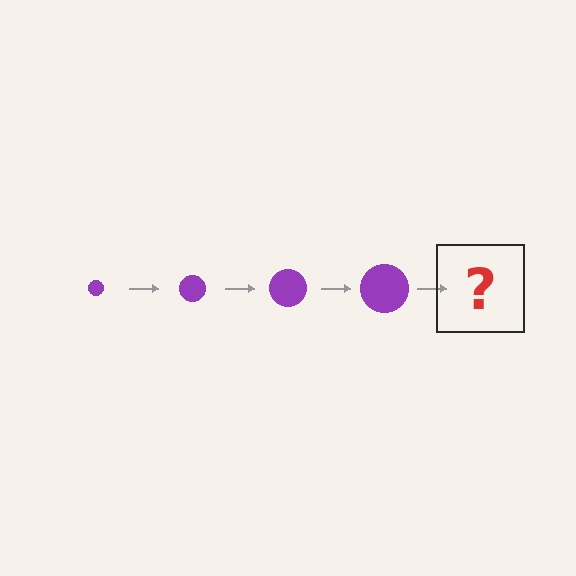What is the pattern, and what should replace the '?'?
The pattern is that the circle gets progressively larger each step. The '?' should be a purple circle, larger than the previous one.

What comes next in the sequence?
The next element should be a purple circle, larger than the previous one.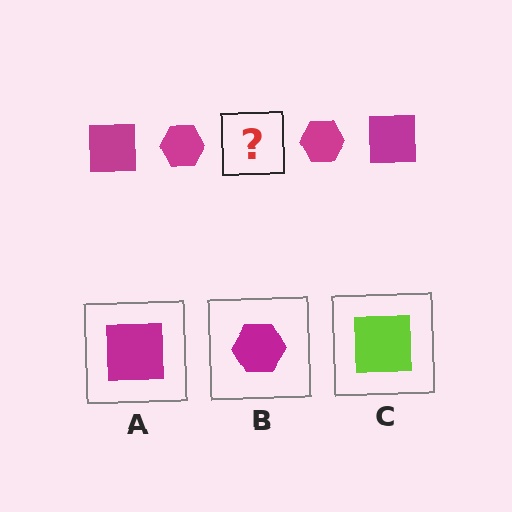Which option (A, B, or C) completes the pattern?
A.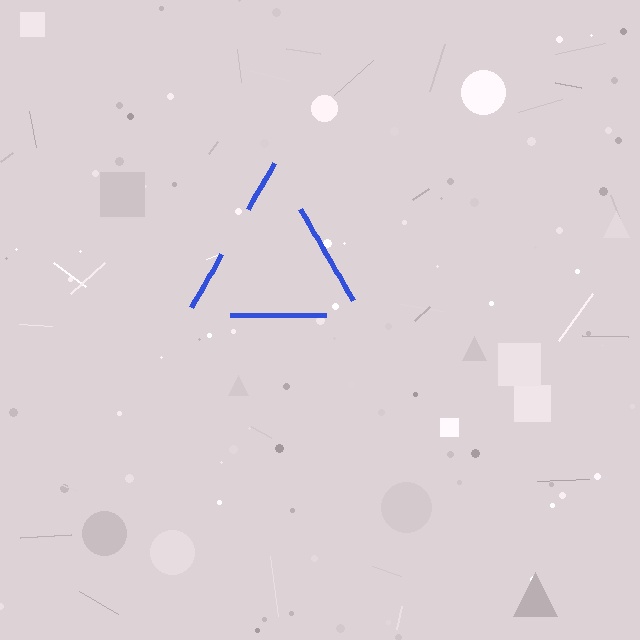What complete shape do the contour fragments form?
The contour fragments form a triangle.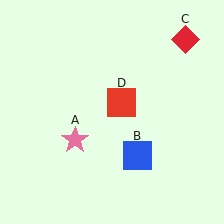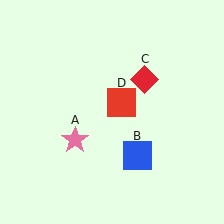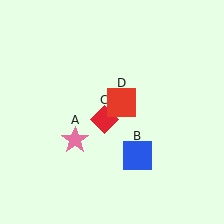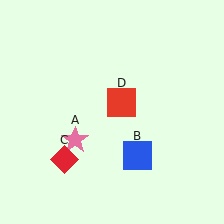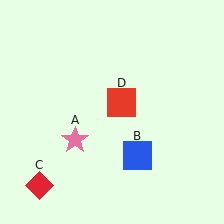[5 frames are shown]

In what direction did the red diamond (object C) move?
The red diamond (object C) moved down and to the left.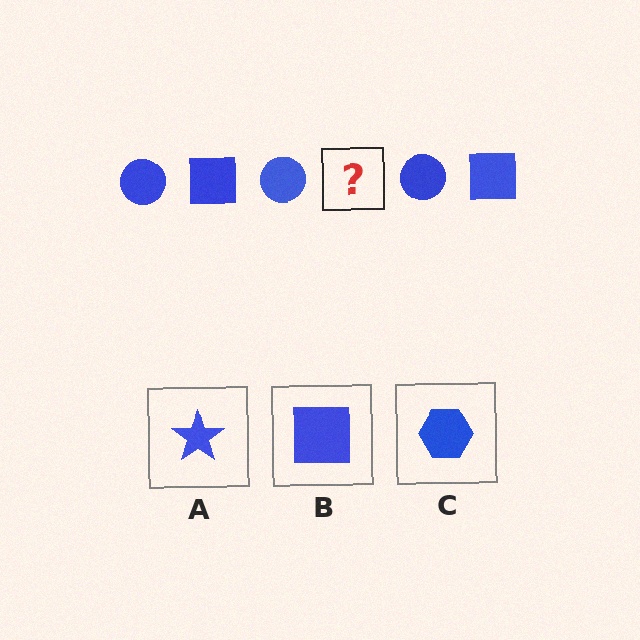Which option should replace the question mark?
Option B.